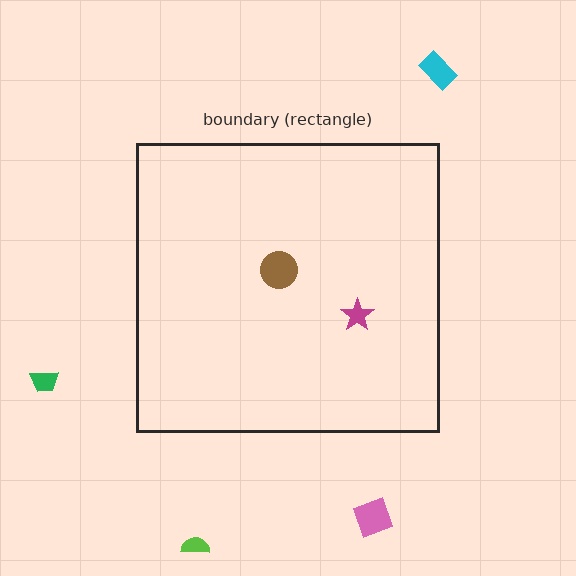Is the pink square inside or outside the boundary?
Outside.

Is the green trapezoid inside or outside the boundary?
Outside.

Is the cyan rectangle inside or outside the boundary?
Outside.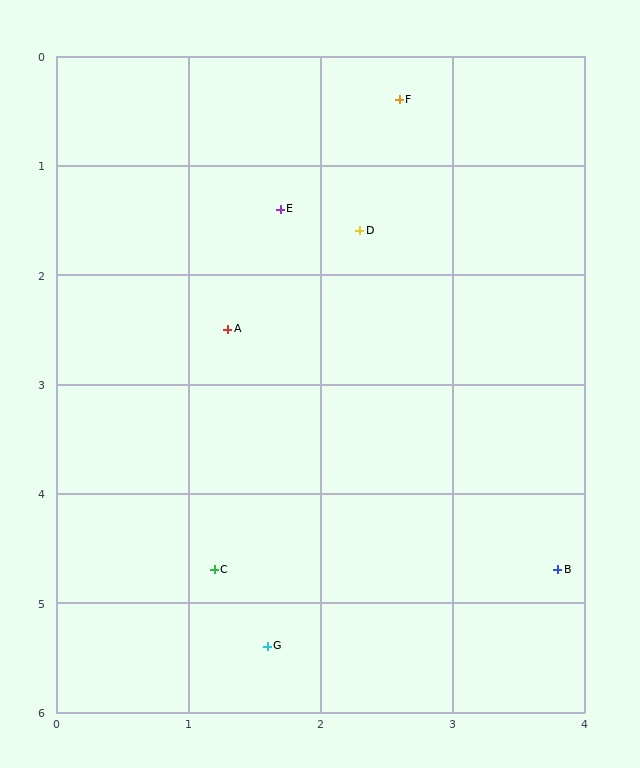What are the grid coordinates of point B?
Point B is at approximately (3.8, 4.7).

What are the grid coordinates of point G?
Point G is at approximately (1.6, 5.4).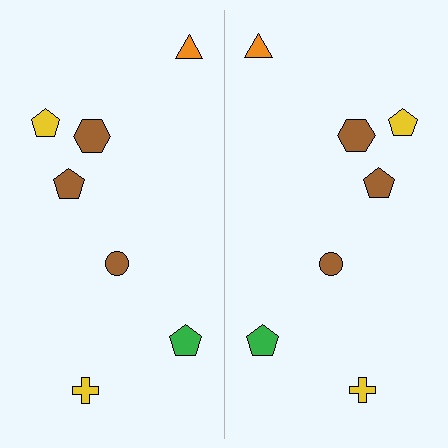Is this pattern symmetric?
Yes, this pattern has bilateral (reflection) symmetry.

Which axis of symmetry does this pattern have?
The pattern has a vertical axis of symmetry running through the center of the image.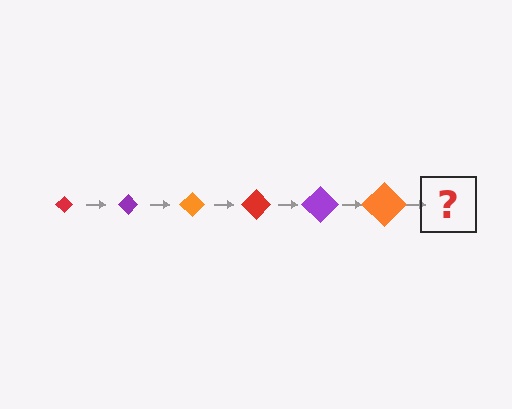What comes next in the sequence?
The next element should be a red diamond, larger than the previous one.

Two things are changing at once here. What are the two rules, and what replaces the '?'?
The two rules are that the diamond grows larger each step and the color cycles through red, purple, and orange. The '?' should be a red diamond, larger than the previous one.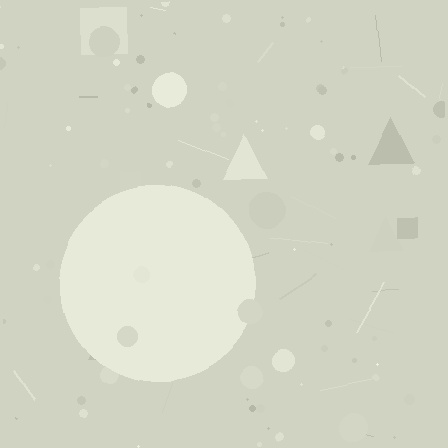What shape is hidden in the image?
A circle is hidden in the image.